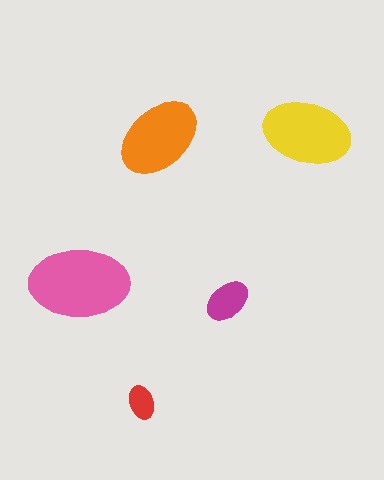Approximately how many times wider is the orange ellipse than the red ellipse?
About 2.5 times wider.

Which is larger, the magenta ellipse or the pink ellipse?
The pink one.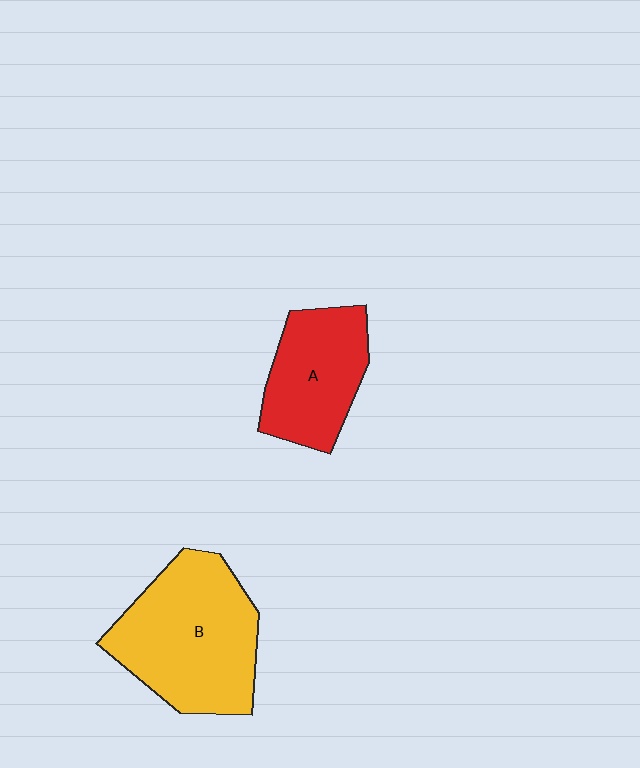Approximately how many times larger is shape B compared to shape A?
Approximately 1.5 times.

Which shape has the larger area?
Shape B (yellow).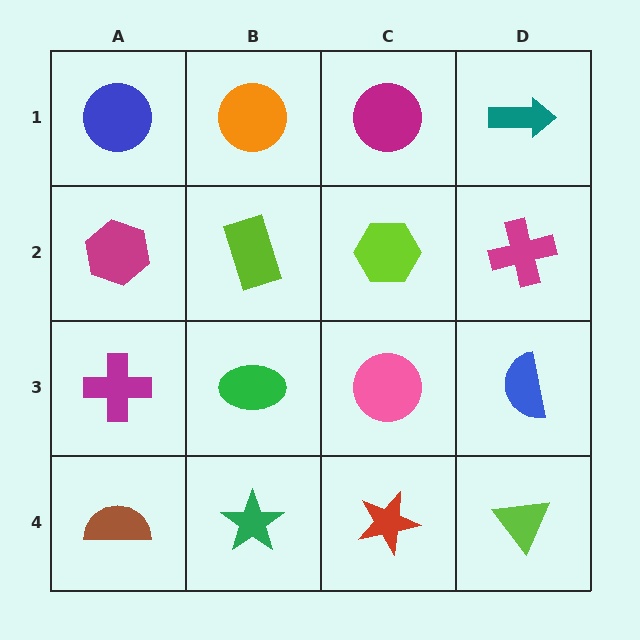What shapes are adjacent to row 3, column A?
A magenta hexagon (row 2, column A), a brown semicircle (row 4, column A), a green ellipse (row 3, column B).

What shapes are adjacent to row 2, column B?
An orange circle (row 1, column B), a green ellipse (row 3, column B), a magenta hexagon (row 2, column A), a lime hexagon (row 2, column C).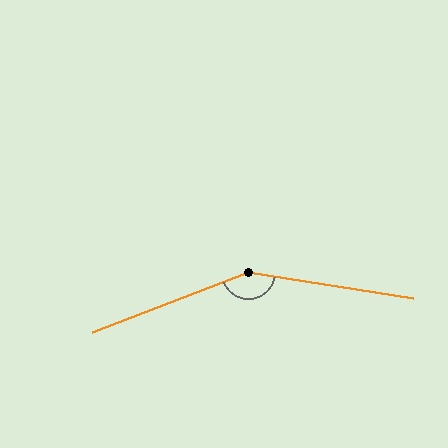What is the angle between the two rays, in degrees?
Approximately 150 degrees.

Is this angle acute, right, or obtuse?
It is obtuse.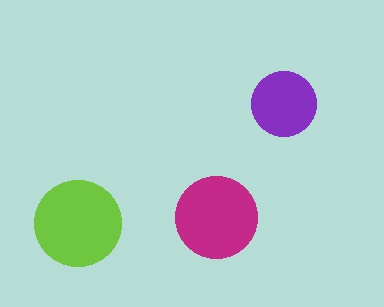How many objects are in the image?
There are 3 objects in the image.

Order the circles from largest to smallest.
the lime one, the magenta one, the purple one.